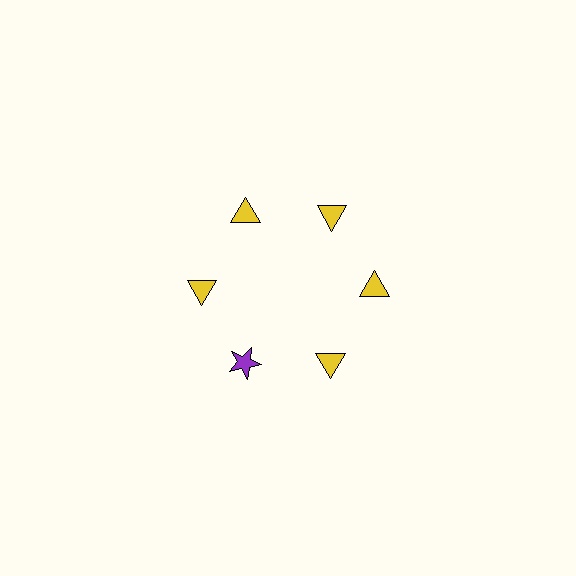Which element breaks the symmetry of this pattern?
The purple star at roughly the 7 o'clock position breaks the symmetry. All other shapes are yellow triangles.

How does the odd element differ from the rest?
It differs in both color (purple instead of yellow) and shape (star instead of triangle).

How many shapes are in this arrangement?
There are 6 shapes arranged in a ring pattern.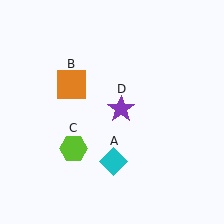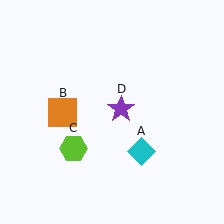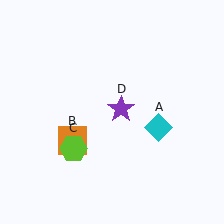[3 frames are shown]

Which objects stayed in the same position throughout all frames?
Lime hexagon (object C) and purple star (object D) remained stationary.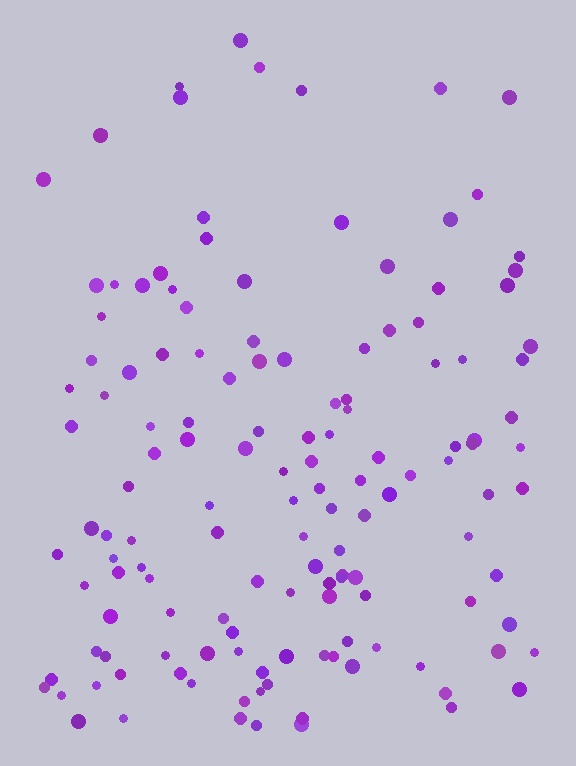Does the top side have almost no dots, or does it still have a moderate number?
Still a moderate number, just noticeably fewer than the bottom.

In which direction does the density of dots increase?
From top to bottom, with the bottom side densest.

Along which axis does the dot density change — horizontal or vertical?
Vertical.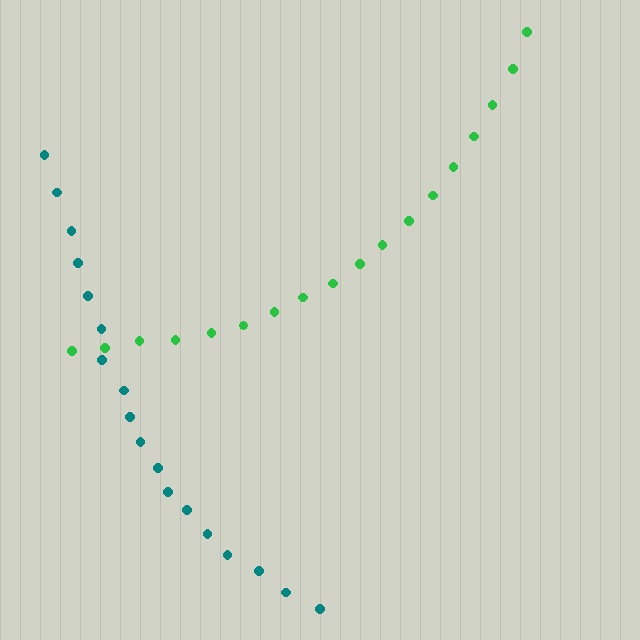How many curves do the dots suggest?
There are 2 distinct paths.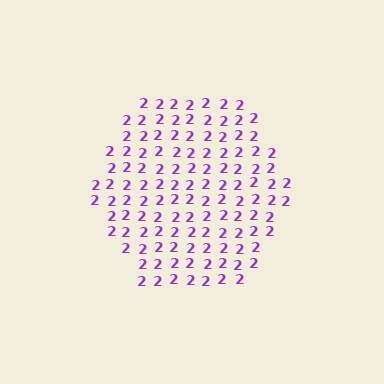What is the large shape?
The large shape is a hexagon.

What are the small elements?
The small elements are digit 2's.